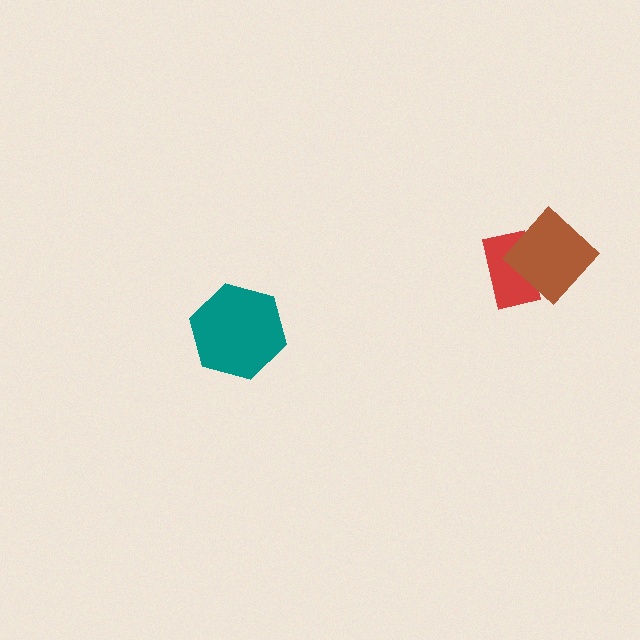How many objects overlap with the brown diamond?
1 object overlaps with the brown diamond.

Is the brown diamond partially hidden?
No, no other shape covers it.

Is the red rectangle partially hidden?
Yes, it is partially covered by another shape.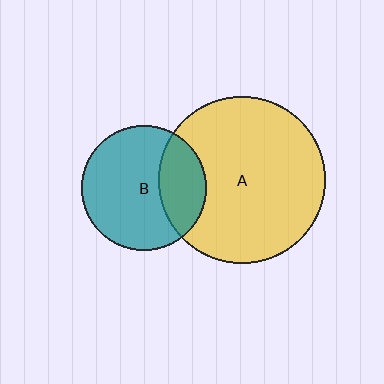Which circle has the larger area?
Circle A (yellow).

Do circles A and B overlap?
Yes.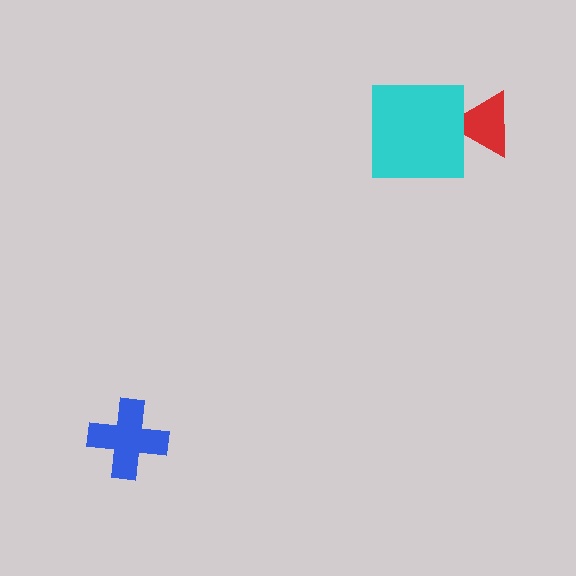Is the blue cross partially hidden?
No, no other shape covers it.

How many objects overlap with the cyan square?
1 object overlaps with the cyan square.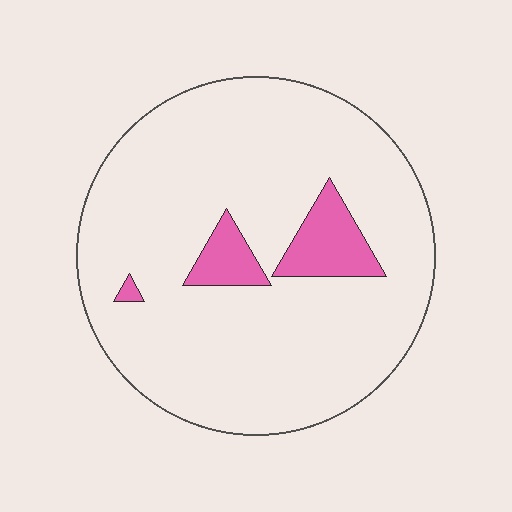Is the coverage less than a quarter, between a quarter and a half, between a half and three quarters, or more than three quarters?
Less than a quarter.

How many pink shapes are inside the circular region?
3.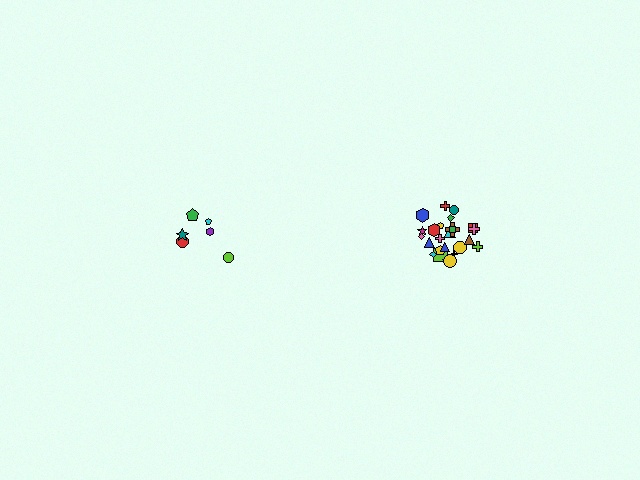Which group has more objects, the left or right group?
The right group.